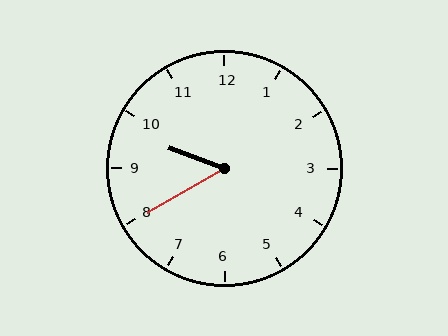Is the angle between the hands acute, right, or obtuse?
It is acute.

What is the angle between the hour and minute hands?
Approximately 50 degrees.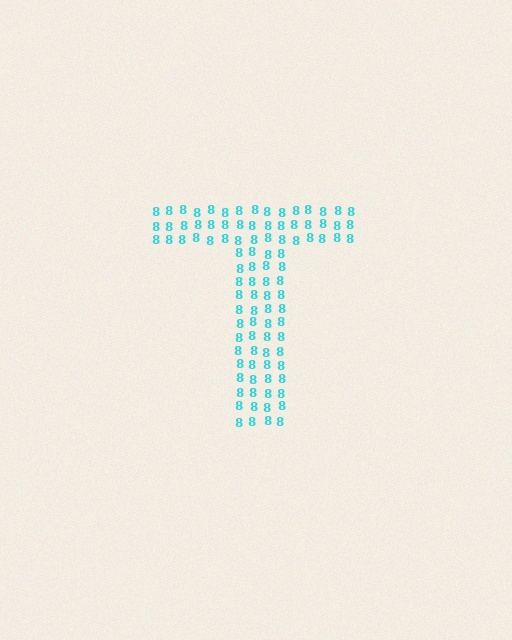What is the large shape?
The large shape is the letter T.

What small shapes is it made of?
It is made of small digit 8's.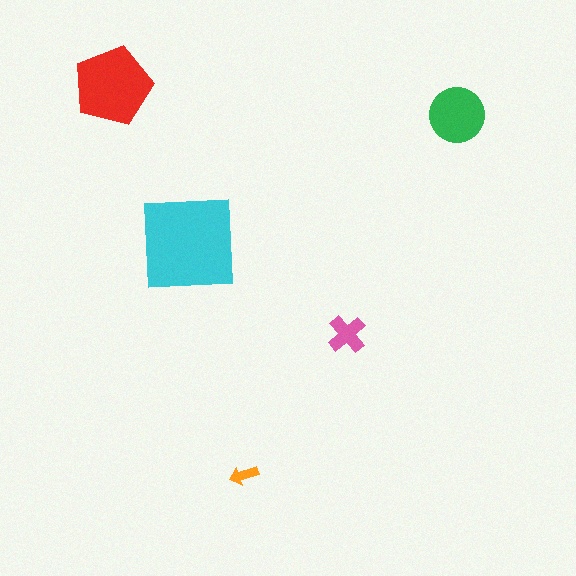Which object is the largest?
The cyan square.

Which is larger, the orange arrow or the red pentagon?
The red pentagon.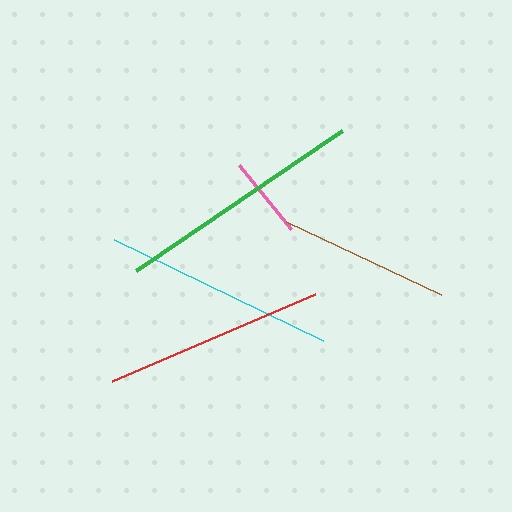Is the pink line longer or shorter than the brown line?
The brown line is longer than the pink line.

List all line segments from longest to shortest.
From longest to shortest: green, cyan, red, brown, pink.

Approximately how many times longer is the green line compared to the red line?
The green line is approximately 1.1 times the length of the red line.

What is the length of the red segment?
The red segment is approximately 221 pixels long.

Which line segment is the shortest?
The pink line is the shortest at approximately 83 pixels.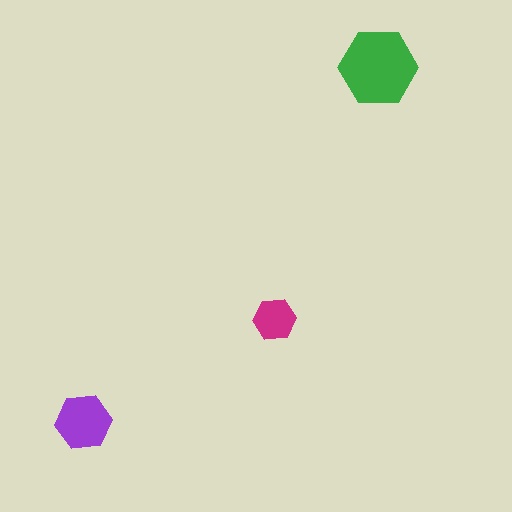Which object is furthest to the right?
The green hexagon is rightmost.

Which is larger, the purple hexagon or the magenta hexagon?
The purple one.